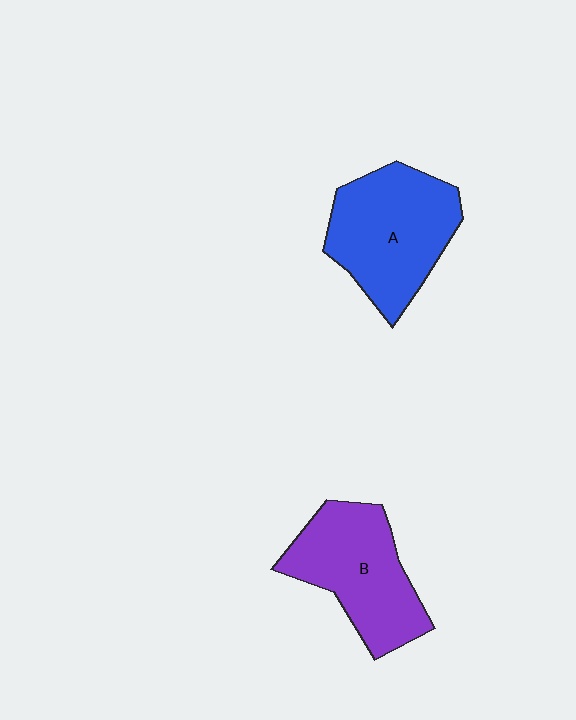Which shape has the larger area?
Shape A (blue).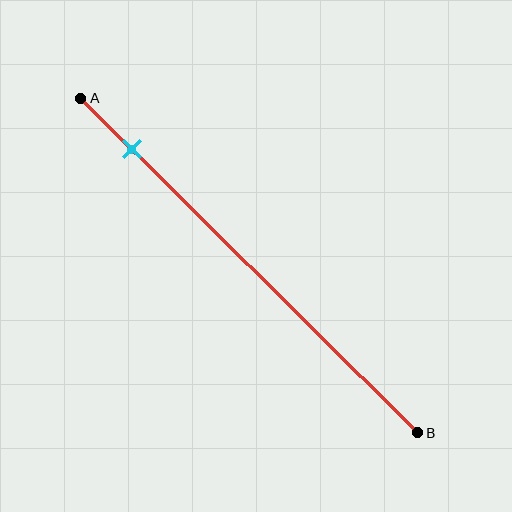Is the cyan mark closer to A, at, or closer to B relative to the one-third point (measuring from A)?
The cyan mark is closer to point A than the one-third point of segment AB.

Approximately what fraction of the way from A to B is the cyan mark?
The cyan mark is approximately 15% of the way from A to B.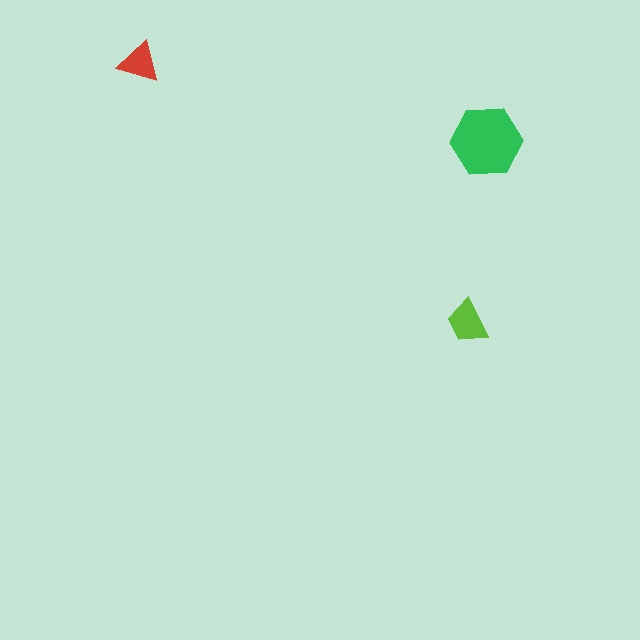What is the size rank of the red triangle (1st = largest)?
3rd.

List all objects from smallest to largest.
The red triangle, the lime trapezoid, the green hexagon.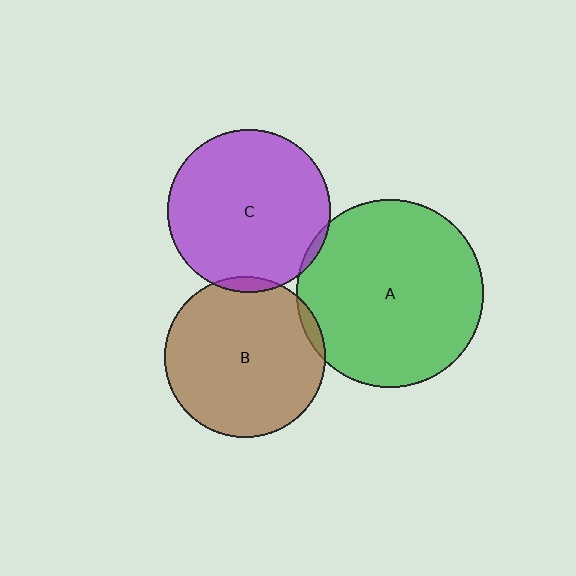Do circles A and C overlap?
Yes.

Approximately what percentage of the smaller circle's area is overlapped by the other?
Approximately 5%.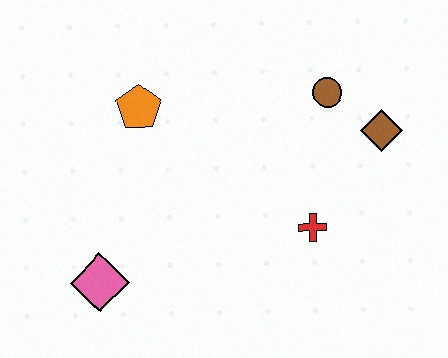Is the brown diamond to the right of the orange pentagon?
Yes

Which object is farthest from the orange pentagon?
The brown diamond is farthest from the orange pentagon.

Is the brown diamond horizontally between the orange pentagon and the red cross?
No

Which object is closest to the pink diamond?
The orange pentagon is closest to the pink diamond.